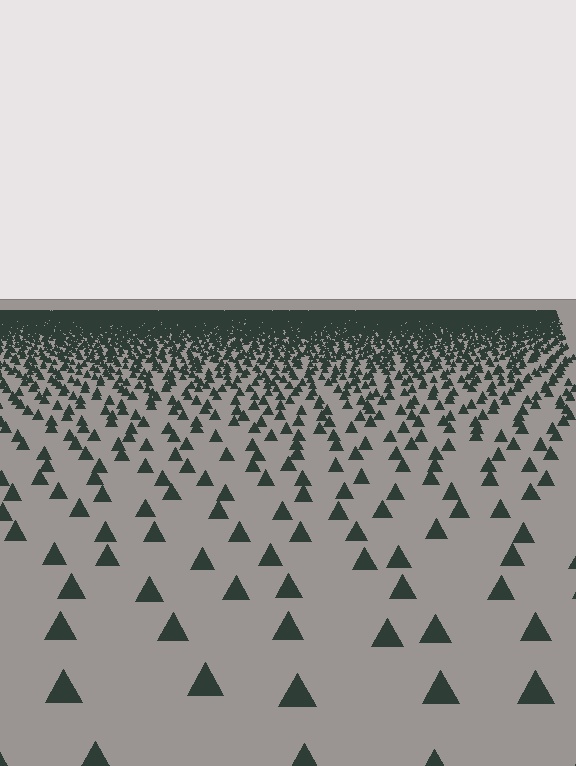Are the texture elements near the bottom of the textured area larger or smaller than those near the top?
Larger. Near the bottom, elements are closer to the viewer and appear at a bigger on-screen size.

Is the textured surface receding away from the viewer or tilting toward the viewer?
The surface is receding away from the viewer. Texture elements get smaller and denser toward the top.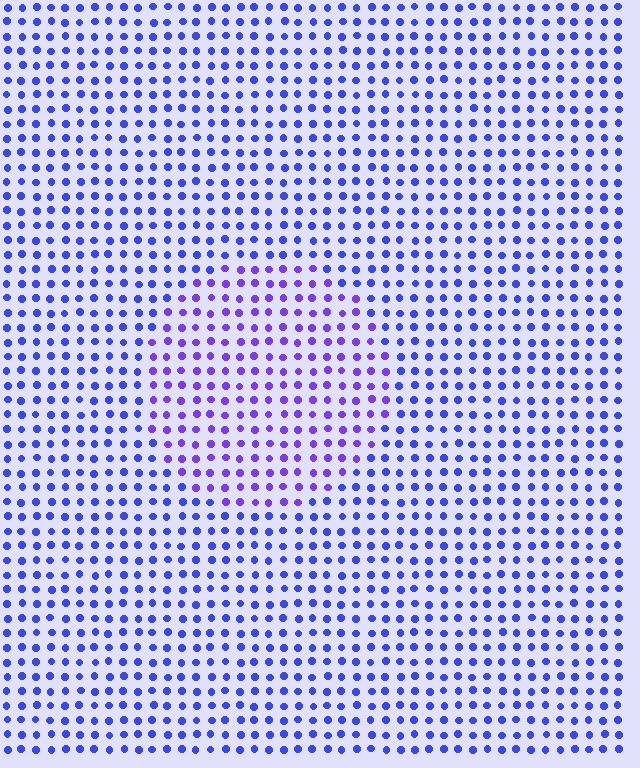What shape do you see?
I see a circle.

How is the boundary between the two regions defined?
The boundary is defined purely by a slight shift in hue (about 28 degrees). Spacing, size, and orientation are identical on both sides.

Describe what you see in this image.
The image is filled with small blue elements in a uniform arrangement. A circle-shaped region is visible where the elements are tinted to a slightly different hue, forming a subtle color boundary.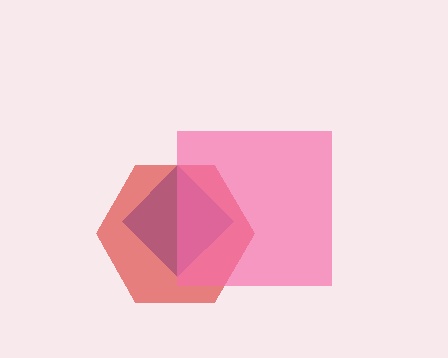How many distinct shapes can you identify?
There are 3 distinct shapes: a blue diamond, a red hexagon, a pink square.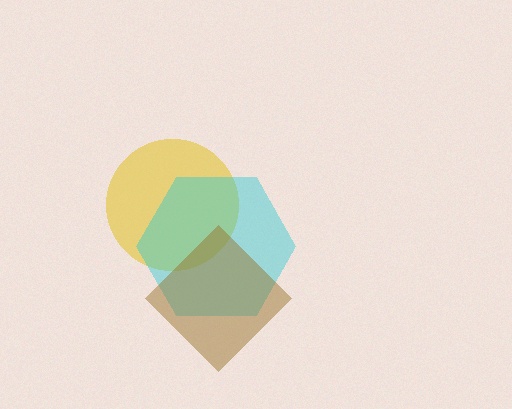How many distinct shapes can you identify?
There are 3 distinct shapes: a yellow circle, a cyan hexagon, a brown diamond.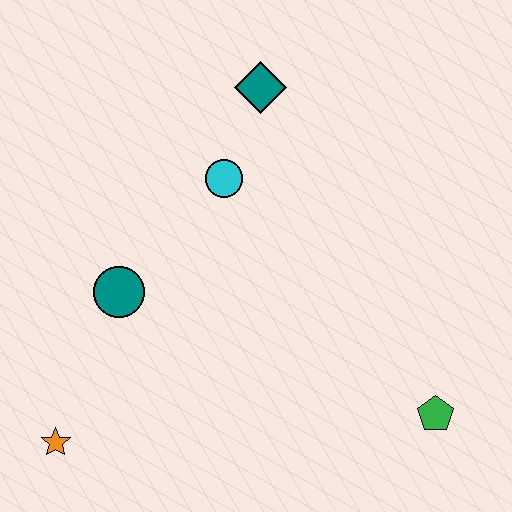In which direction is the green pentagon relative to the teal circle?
The green pentagon is to the right of the teal circle.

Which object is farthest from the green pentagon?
The orange star is farthest from the green pentagon.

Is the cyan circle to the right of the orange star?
Yes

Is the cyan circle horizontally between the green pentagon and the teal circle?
Yes